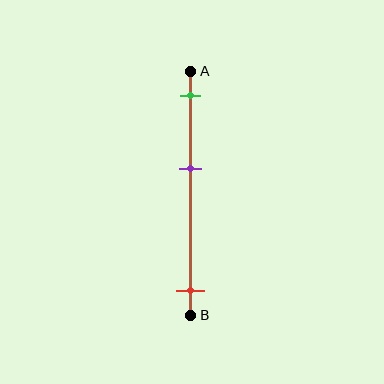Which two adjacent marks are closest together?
The green and purple marks are the closest adjacent pair.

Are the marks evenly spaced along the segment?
No, the marks are not evenly spaced.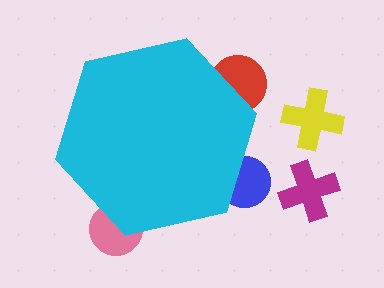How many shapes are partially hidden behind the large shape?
3 shapes are partially hidden.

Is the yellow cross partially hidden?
No, the yellow cross is fully visible.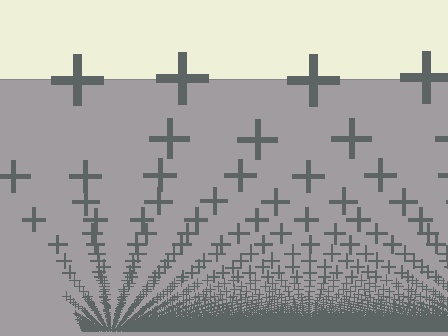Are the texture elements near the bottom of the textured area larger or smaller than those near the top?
Smaller. The gradient is inverted — elements near the bottom are smaller and denser.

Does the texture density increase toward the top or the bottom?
Density increases toward the bottom.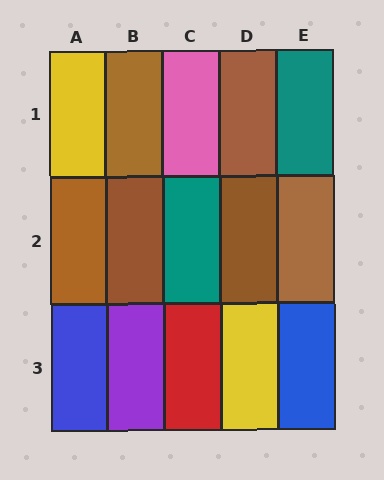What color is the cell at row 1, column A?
Yellow.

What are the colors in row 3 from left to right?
Blue, purple, red, yellow, blue.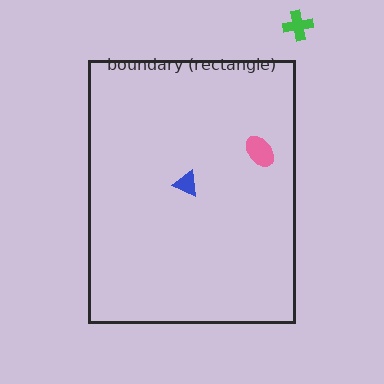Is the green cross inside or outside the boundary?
Outside.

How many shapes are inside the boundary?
2 inside, 1 outside.